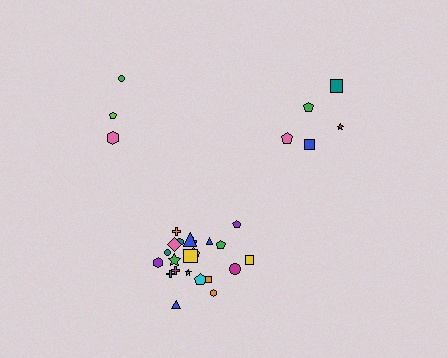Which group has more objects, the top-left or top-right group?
The top-right group.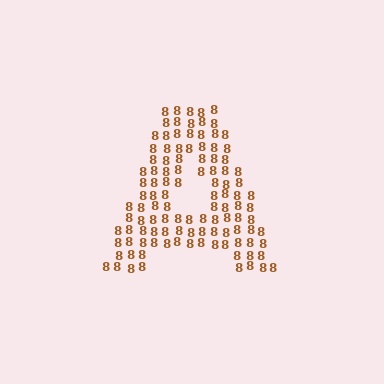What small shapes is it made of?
It is made of small digit 8's.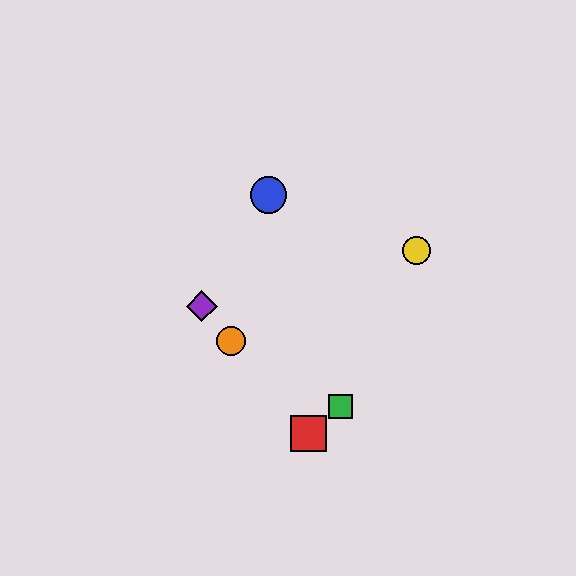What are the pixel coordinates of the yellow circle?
The yellow circle is at (417, 251).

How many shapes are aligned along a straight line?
3 shapes (the red square, the purple diamond, the orange circle) are aligned along a straight line.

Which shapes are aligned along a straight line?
The red square, the purple diamond, the orange circle are aligned along a straight line.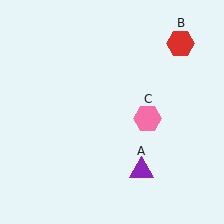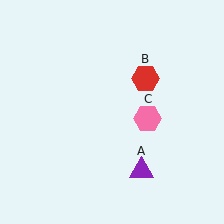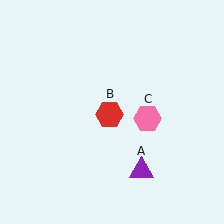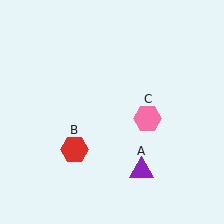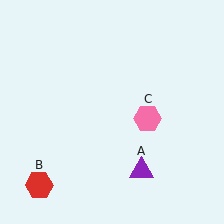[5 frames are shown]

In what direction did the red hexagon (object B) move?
The red hexagon (object B) moved down and to the left.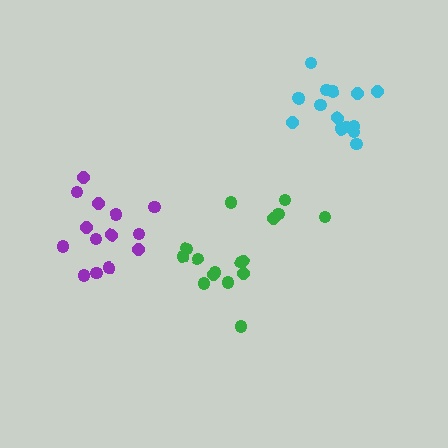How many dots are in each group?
Group 1: 16 dots, Group 2: 14 dots, Group 3: 15 dots (45 total).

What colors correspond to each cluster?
The clusters are colored: green, purple, cyan.